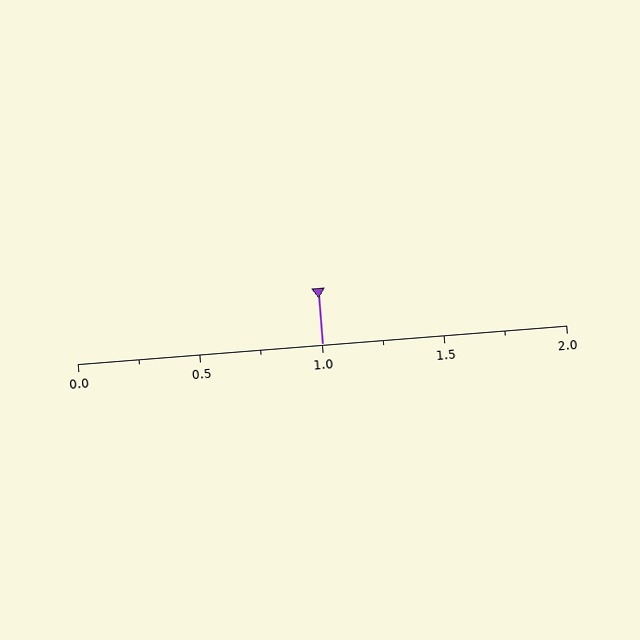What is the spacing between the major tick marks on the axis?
The major ticks are spaced 0.5 apart.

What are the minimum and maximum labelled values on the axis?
The axis runs from 0.0 to 2.0.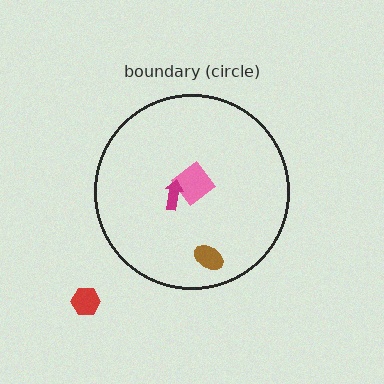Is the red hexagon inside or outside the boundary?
Outside.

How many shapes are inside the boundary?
3 inside, 1 outside.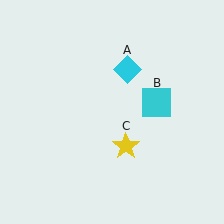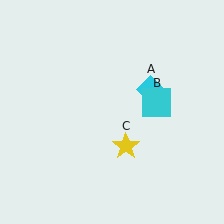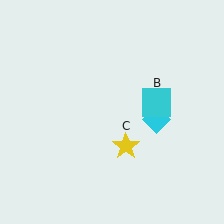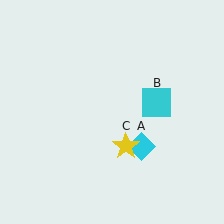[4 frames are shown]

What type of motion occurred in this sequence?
The cyan diamond (object A) rotated clockwise around the center of the scene.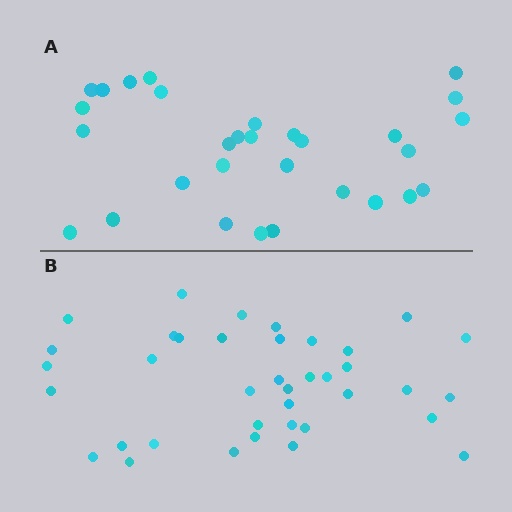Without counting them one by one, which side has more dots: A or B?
Region B (the bottom region) has more dots.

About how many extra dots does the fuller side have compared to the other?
Region B has roughly 8 or so more dots than region A.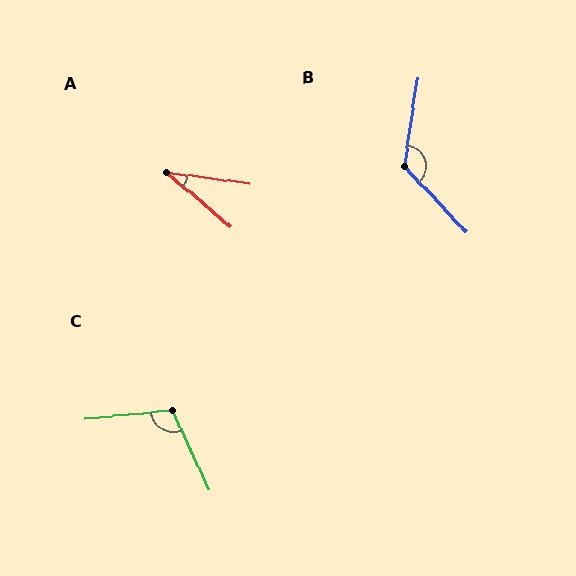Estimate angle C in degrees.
Approximately 109 degrees.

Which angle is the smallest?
A, at approximately 33 degrees.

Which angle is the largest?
B, at approximately 128 degrees.